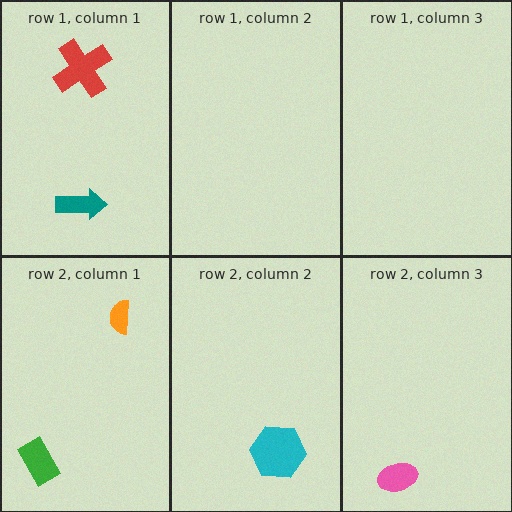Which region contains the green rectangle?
The row 2, column 1 region.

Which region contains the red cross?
The row 1, column 1 region.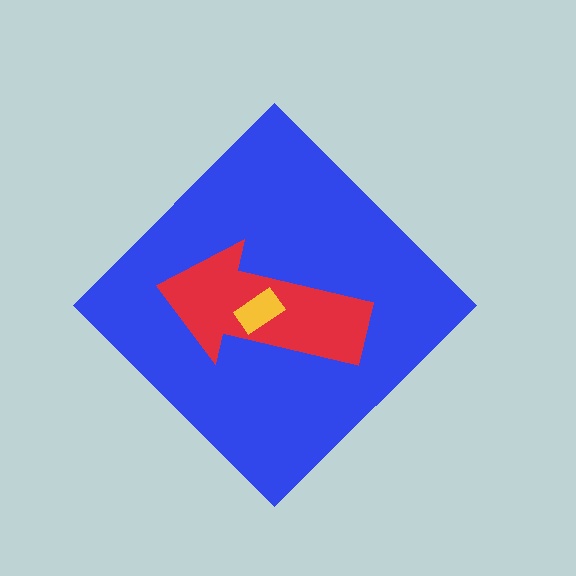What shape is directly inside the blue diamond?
The red arrow.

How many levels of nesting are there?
3.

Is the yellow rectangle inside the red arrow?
Yes.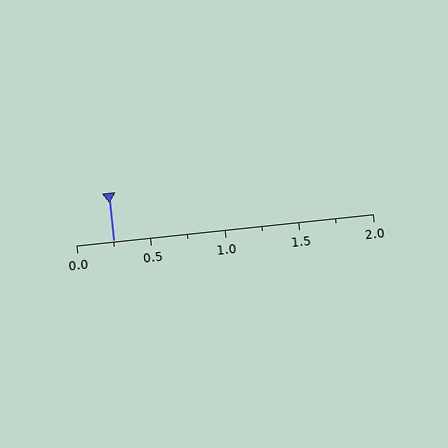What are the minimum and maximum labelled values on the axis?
The axis runs from 0.0 to 2.0.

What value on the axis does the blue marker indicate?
The marker indicates approximately 0.25.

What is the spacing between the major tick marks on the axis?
The major ticks are spaced 0.5 apart.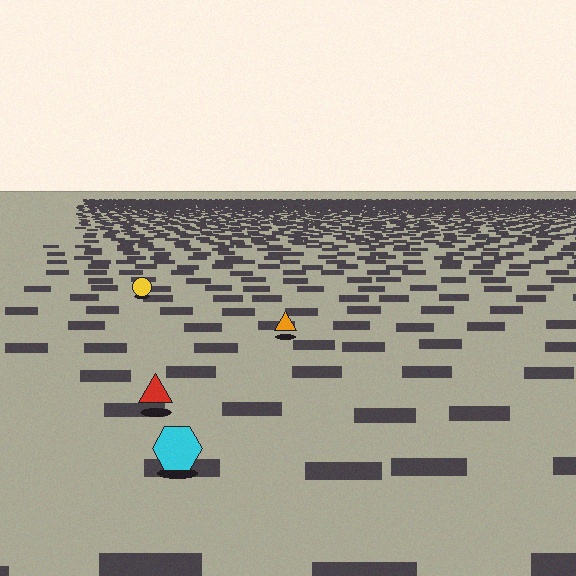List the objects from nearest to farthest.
From nearest to farthest: the cyan hexagon, the red triangle, the orange triangle, the yellow circle.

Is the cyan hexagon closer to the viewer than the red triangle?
Yes. The cyan hexagon is closer — you can tell from the texture gradient: the ground texture is coarser near it.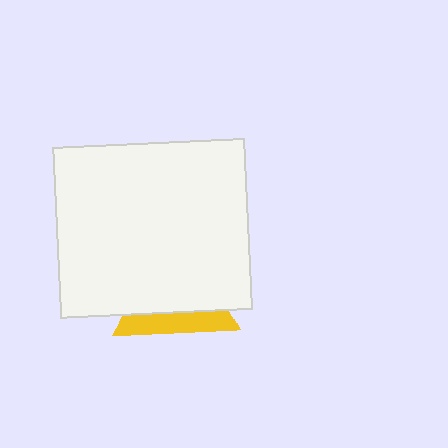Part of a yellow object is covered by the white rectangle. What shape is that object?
It is a triangle.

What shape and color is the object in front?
The object in front is a white rectangle.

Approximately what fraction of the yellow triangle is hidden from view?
Roughly 68% of the yellow triangle is hidden behind the white rectangle.